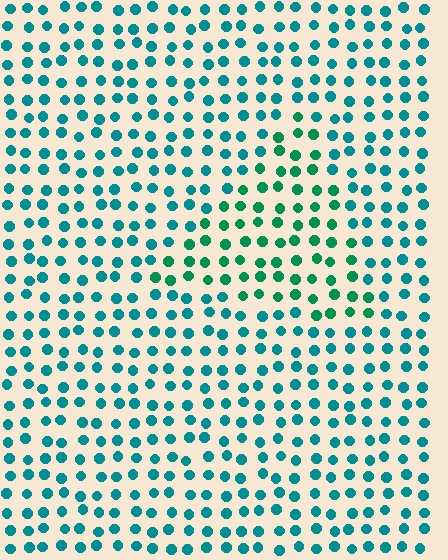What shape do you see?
I see a triangle.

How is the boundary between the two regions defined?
The boundary is defined purely by a slight shift in hue (about 28 degrees). Spacing, size, and orientation are identical on both sides.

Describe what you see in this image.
The image is filled with small teal elements in a uniform arrangement. A triangle-shaped region is visible where the elements are tinted to a slightly different hue, forming a subtle color boundary.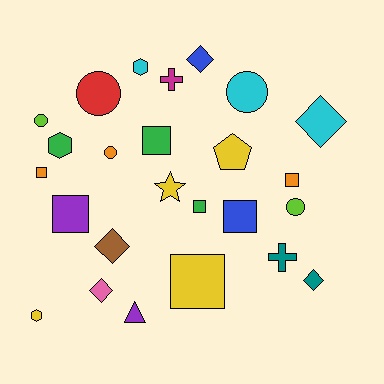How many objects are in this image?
There are 25 objects.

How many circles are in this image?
There are 5 circles.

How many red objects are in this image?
There is 1 red object.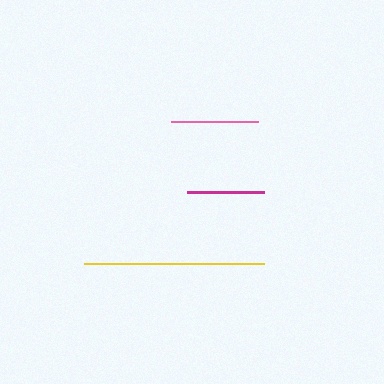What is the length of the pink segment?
The pink segment is approximately 88 pixels long.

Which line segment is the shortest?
The magenta line is the shortest at approximately 77 pixels.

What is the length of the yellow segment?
The yellow segment is approximately 181 pixels long.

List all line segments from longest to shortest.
From longest to shortest: yellow, pink, magenta.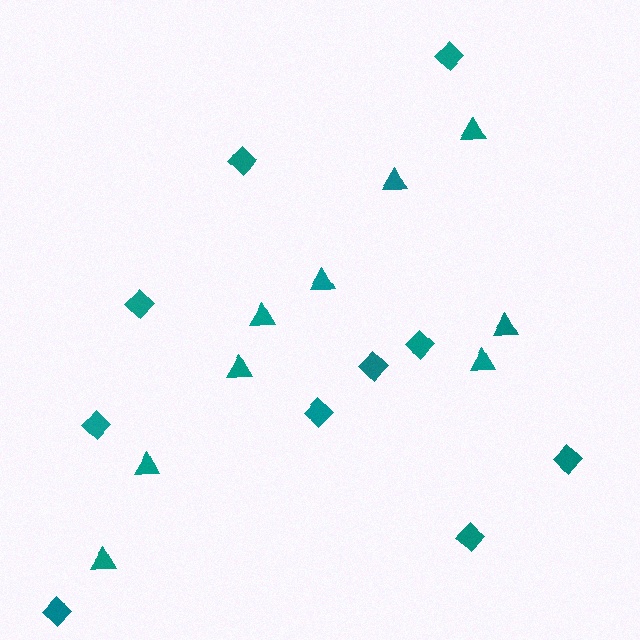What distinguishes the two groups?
There are 2 groups: one group of triangles (9) and one group of diamonds (10).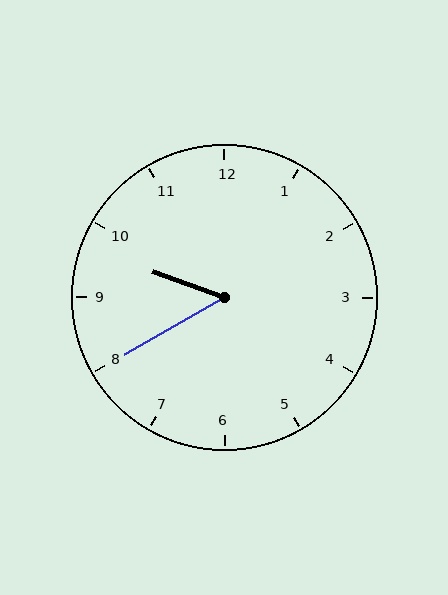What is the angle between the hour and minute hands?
Approximately 50 degrees.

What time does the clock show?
9:40.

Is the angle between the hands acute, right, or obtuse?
It is acute.